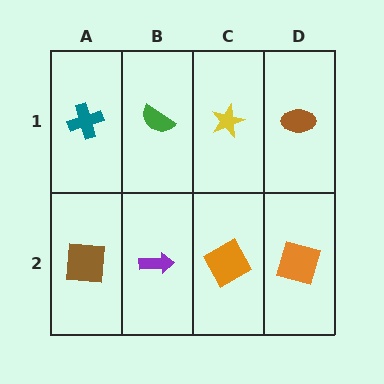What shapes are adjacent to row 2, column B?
A green semicircle (row 1, column B), a brown square (row 2, column A), an orange square (row 2, column C).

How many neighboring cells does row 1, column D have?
2.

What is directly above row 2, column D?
A brown ellipse.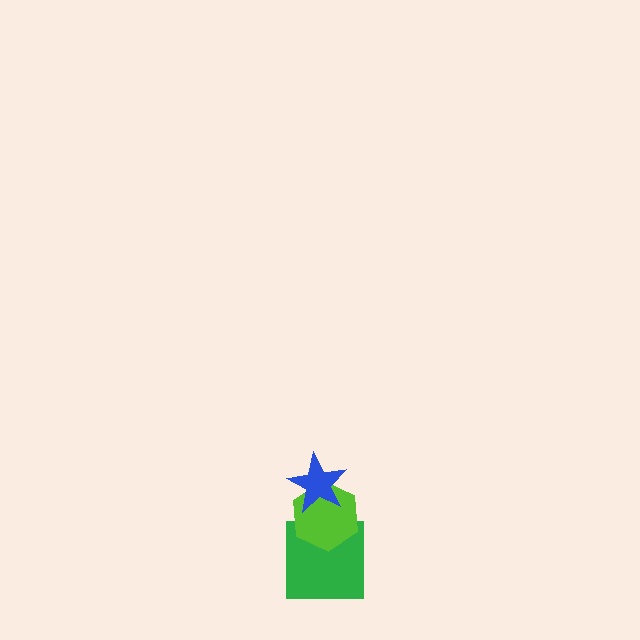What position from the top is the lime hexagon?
The lime hexagon is 2nd from the top.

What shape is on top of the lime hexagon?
The blue star is on top of the lime hexagon.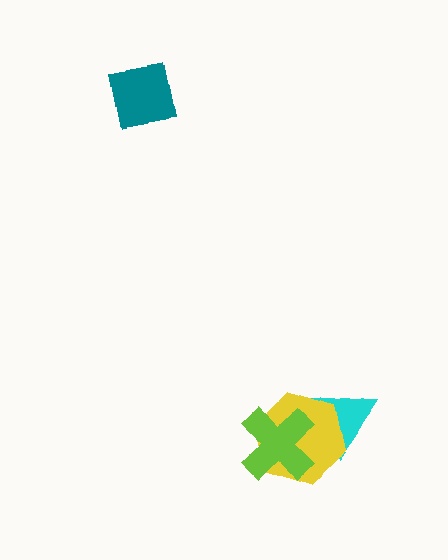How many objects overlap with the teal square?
0 objects overlap with the teal square.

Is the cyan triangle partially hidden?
Yes, it is partially covered by another shape.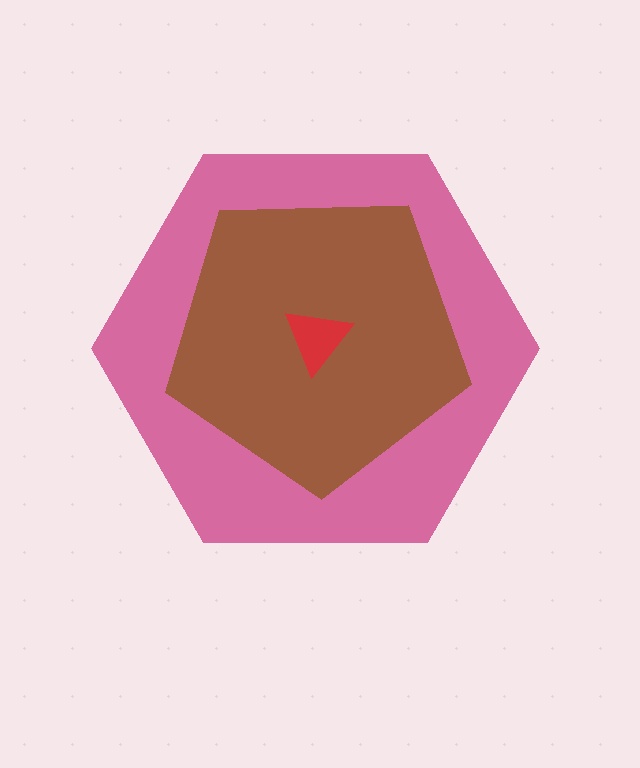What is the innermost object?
The red triangle.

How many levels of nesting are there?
3.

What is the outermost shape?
The pink hexagon.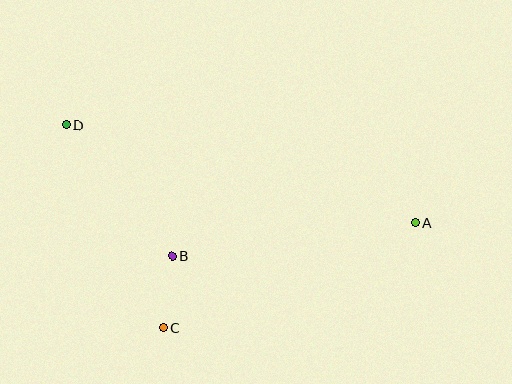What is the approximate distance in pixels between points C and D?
The distance between C and D is approximately 225 pixels.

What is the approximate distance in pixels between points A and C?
The distance between A and C is approximately 272 pixels.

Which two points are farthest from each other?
Points A and D are farthest from each other.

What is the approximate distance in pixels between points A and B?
The distance between A and B is approximately 245 pixels.